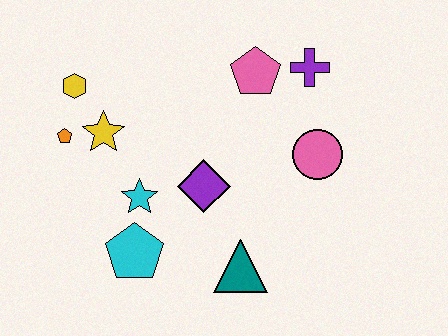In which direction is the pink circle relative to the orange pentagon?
The pink circle is to the right of the orange pentagon.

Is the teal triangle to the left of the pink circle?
Yes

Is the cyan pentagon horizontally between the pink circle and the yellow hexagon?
Yes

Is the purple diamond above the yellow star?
No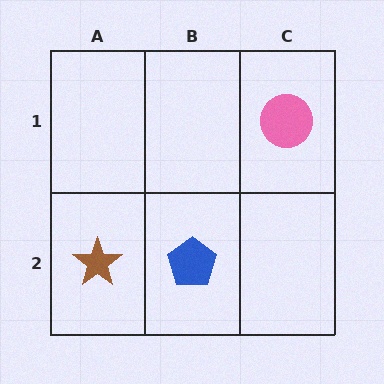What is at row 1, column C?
A pink circle.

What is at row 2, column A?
A brown star.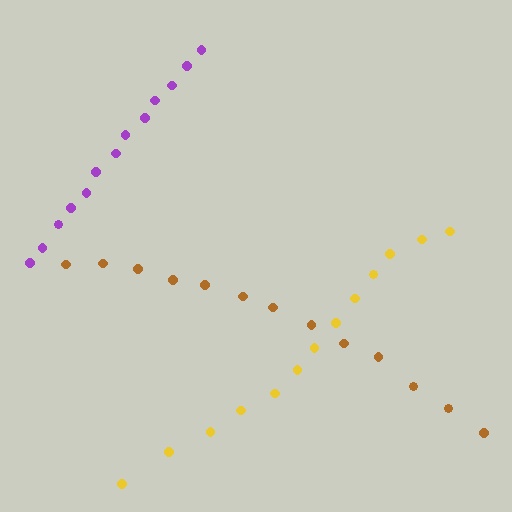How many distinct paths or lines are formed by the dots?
There are 3 distinct paths.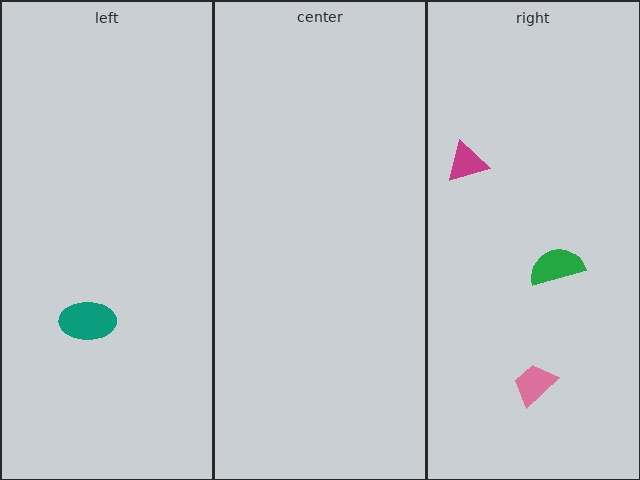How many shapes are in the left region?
1.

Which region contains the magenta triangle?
The right region.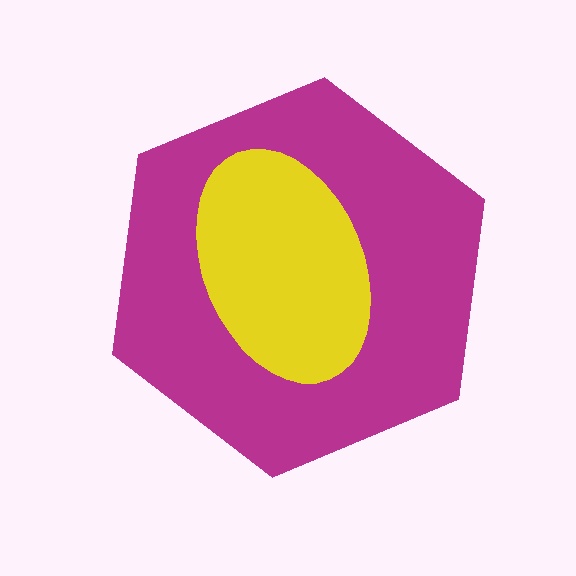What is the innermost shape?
The yellow ellipse.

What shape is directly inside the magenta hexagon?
The yellow ellipse.